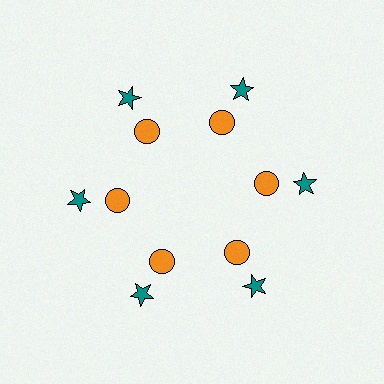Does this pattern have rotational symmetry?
Yes, this pattern has 6-fold rotational symmetry. It looks the same after rotating 60 degrees around the center.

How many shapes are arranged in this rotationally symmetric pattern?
There are 12 shapes, arranged in 6 groups of 2.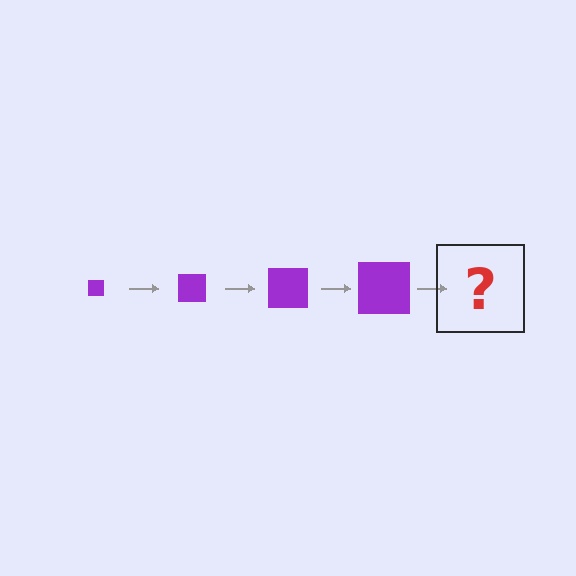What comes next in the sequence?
The next element should be a purple square, larger than the previous one.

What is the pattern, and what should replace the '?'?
The pattern is that the square gets progressively larger each step. The '?' should be a purple square, larger than the previous one.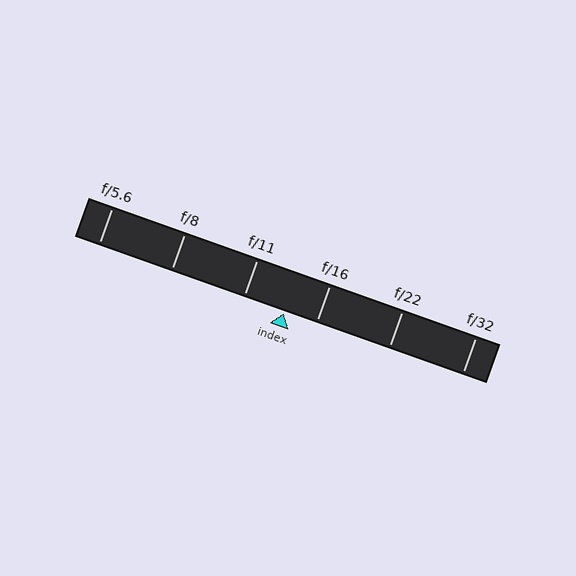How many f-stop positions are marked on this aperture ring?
There are 6 f-stop positions marked.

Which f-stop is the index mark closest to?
The index mark is closest to f/16.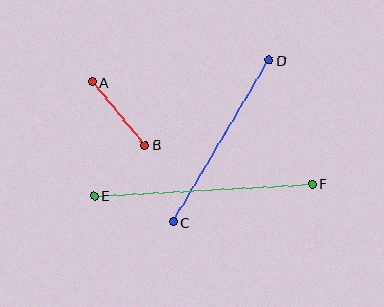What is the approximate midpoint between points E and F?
The midpoint is at approximately (203, 190) pixels.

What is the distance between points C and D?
The distance is approximately 188 pixels.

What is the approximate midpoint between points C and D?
The midpoint is at approximately (221, 141) pixels.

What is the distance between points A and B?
The distance is approximately 82 pixels.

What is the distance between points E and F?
The distance is approximately 218 pixels.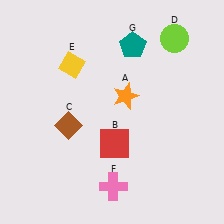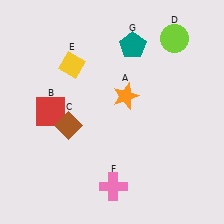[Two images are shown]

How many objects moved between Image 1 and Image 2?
1 object moved between the two images.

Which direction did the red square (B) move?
The red square (B) moved left.